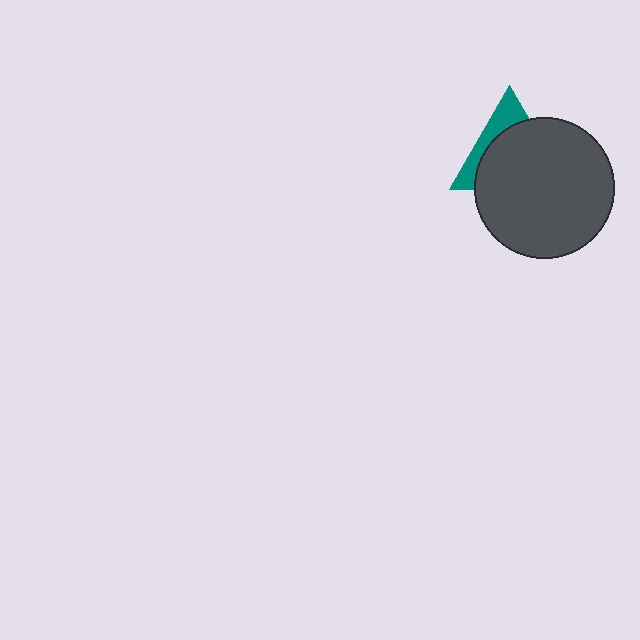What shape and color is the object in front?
The object in front is a dark gray circle.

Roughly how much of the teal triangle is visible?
A small part of it is visible (roughly 31%).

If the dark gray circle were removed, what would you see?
You would see the complete teal triangle.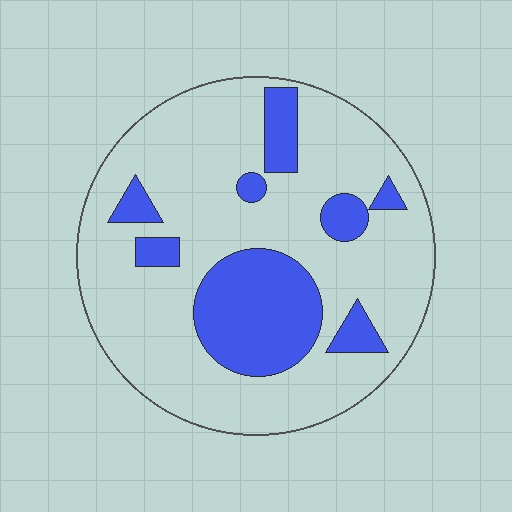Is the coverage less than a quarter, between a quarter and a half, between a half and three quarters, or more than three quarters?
Less than a quarter.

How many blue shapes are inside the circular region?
8.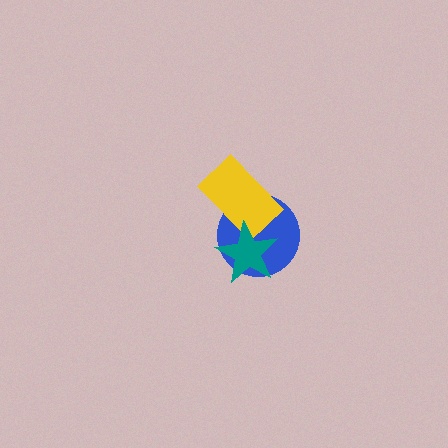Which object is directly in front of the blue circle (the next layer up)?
The yellow rectangle is directly in front of the blue circle.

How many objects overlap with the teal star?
2 objects overlap with the teal star.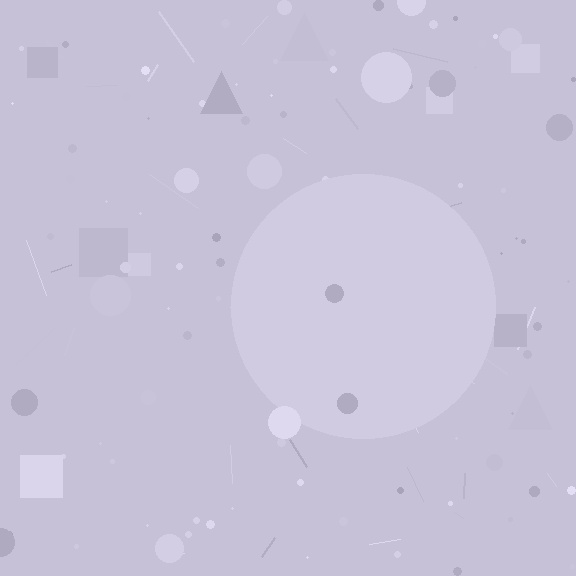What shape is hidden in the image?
A circle is hidden in the image.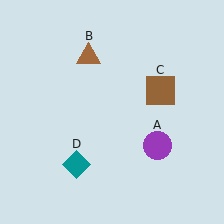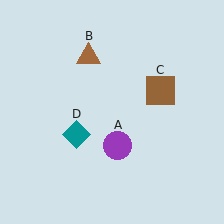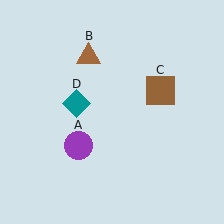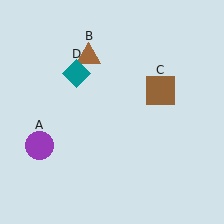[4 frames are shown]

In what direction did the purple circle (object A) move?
The purple circle (object A) moved left.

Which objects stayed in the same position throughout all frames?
Brown triangle (object B) and brown square (object C) remained stationary.